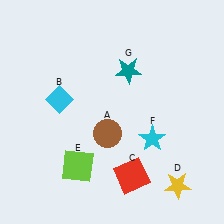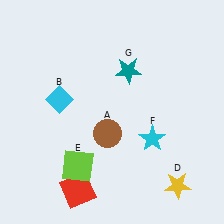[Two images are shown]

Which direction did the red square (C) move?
The red square (C) moved left.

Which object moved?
The red square (C) moved left.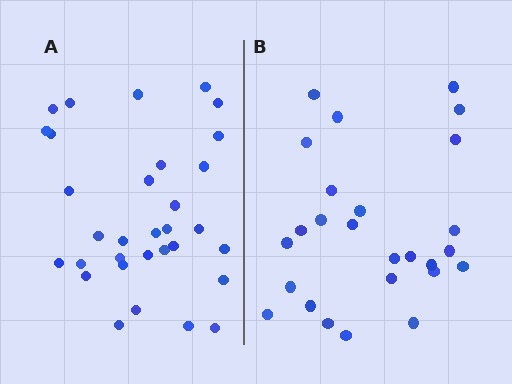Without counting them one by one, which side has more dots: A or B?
Region A (the left region) has more dots.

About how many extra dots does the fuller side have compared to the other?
Region A has about 6 more dots than region B.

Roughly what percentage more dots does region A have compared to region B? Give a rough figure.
About 25% more.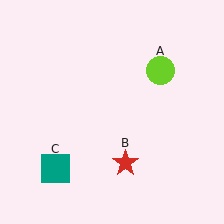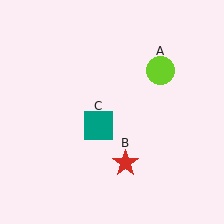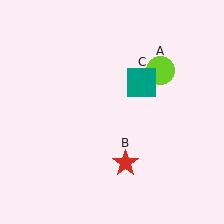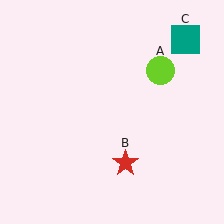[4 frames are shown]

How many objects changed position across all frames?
1 object changed position: teal square (object C).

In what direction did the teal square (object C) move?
The teal square (object C) moved up and to the right.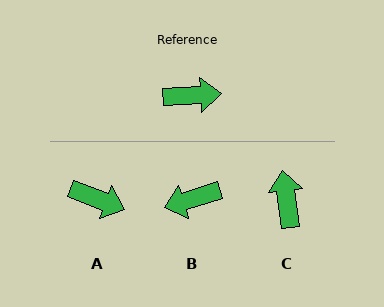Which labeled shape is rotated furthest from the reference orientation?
B, about 166 degrees away.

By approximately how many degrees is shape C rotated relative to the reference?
Approximately 94 degrees counter-clockwise.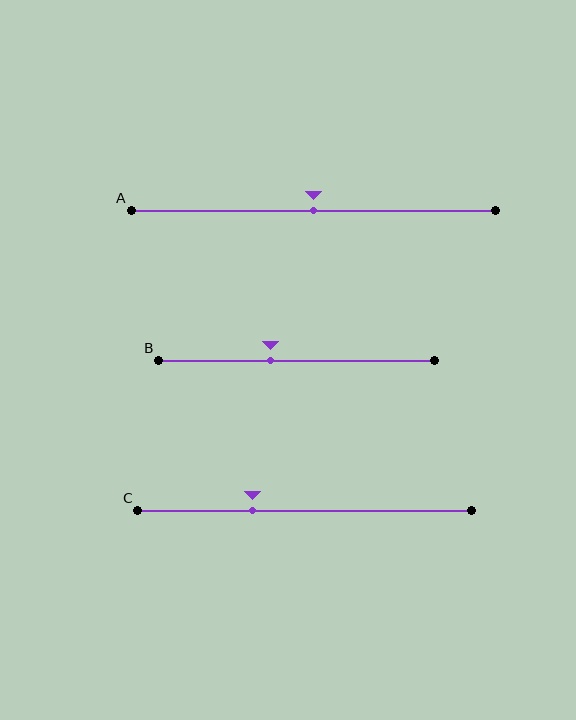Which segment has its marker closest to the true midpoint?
Segment A has its marker closest to the true midpoint.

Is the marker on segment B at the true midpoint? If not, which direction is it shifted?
No, the marker on segment B is shifted to the left by about 10% of the segment length.